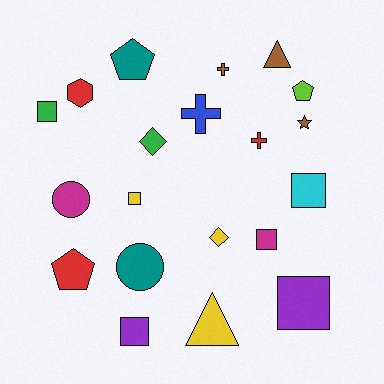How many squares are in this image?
There are 6 squares.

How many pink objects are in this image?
There are no pink objects.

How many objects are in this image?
There are 20 objects.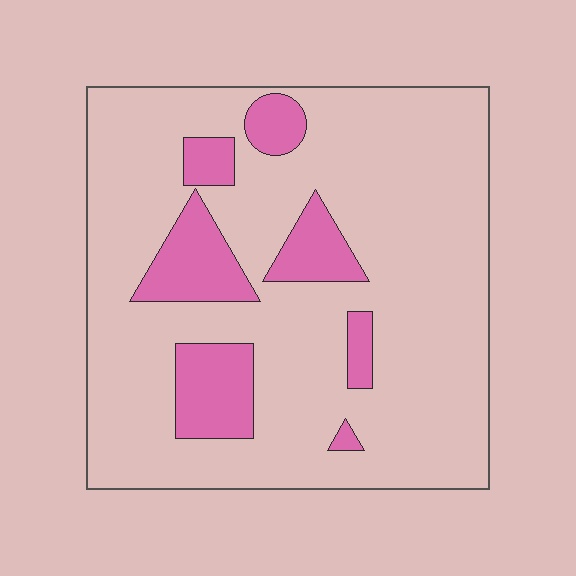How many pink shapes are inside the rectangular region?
7.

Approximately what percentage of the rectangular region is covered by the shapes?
Approximately 20%.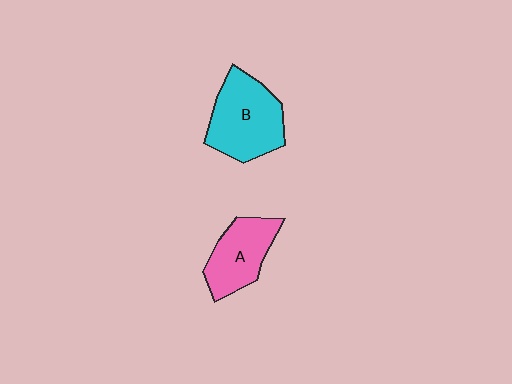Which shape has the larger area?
Shape B (cyan).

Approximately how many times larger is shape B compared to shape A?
Approximately 1.3 times.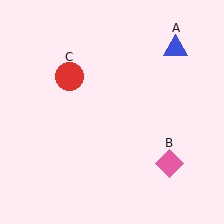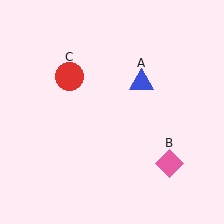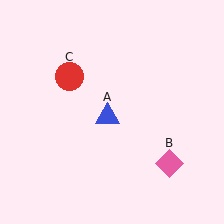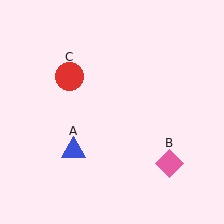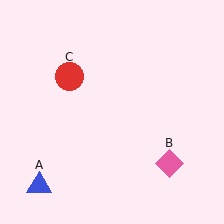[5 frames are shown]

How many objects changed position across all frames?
1 object changed position: blue triangle (object A).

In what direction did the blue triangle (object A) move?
The blue triangle (object A) moved down and to the left.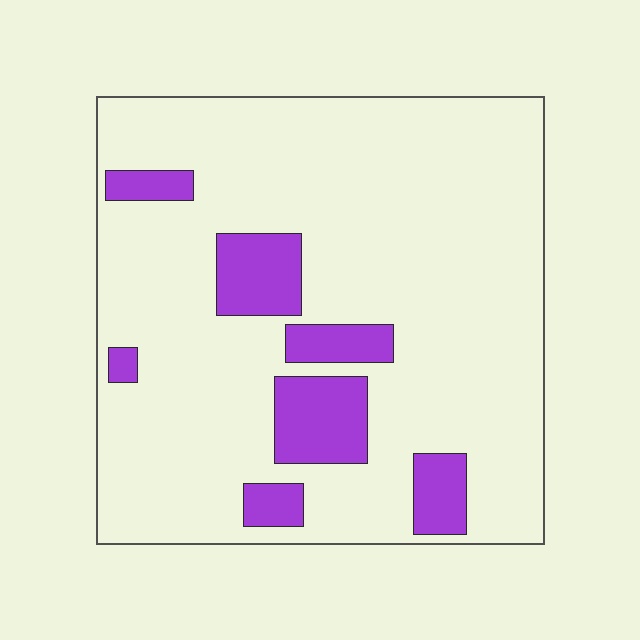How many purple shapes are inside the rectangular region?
7.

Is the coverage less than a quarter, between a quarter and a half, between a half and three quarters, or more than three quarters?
Less than a quarter.